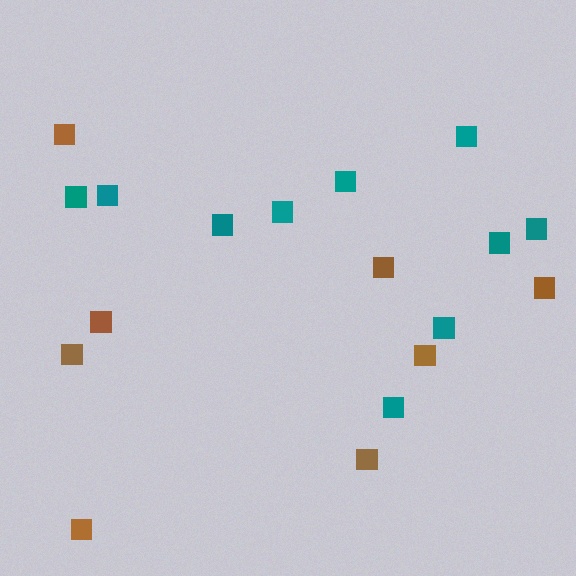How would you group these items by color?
There are 2 groups: one group of brown squares (8) and one group of teal squares (10).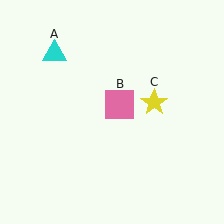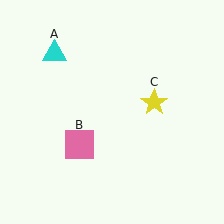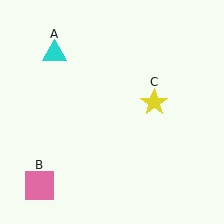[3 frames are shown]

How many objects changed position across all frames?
1 object changed position: pink square (object B).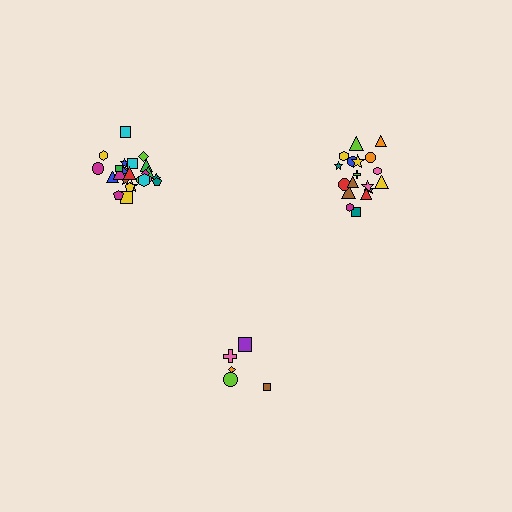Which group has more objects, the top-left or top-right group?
The top-left group.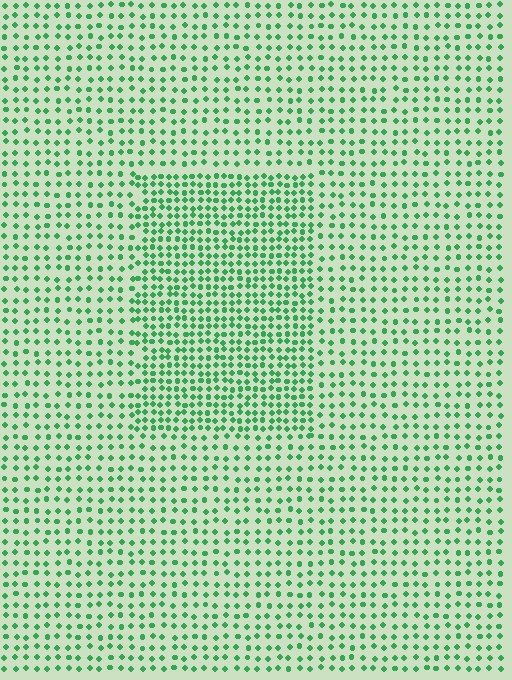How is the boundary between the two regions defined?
The boundary is defined by a change in element density (approximately 1.8x ratio). All elements are the same color, size, and shape.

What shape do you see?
I see a rectangle.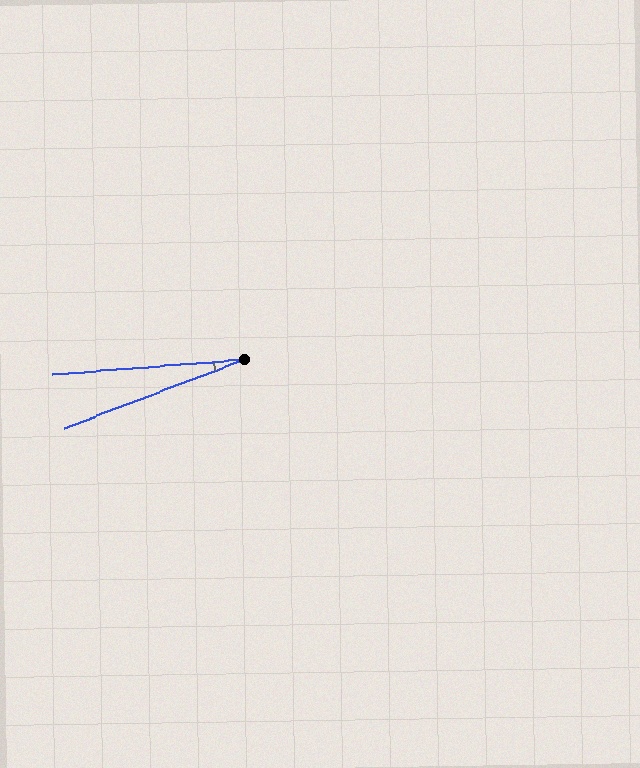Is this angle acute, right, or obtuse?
It is acute.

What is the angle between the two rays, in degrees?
Approximately 16 degrees.